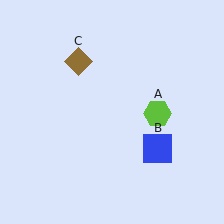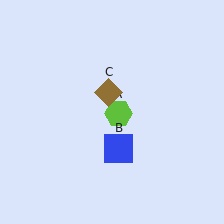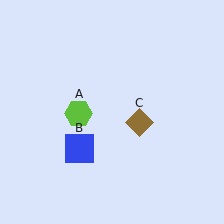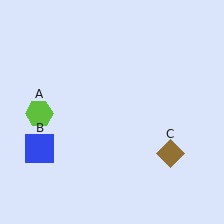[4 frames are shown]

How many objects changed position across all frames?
3 objects changed position: lime hexagon (object A), blue square (object B), brown diamond (object C).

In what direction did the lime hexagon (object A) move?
The lime hexagon (object A) moved left.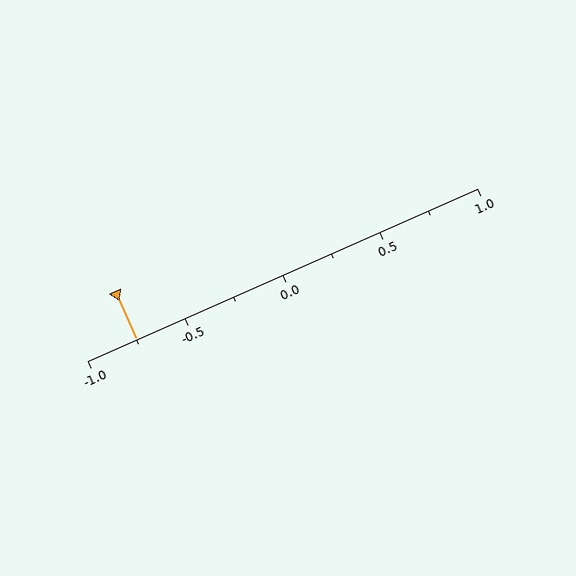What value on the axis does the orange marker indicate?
The marker indicates approximately -0.75.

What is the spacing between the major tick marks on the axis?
The major ticks are spaced 0.5 apart.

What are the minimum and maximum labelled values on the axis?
The axis runs from -1.0 to 1.0.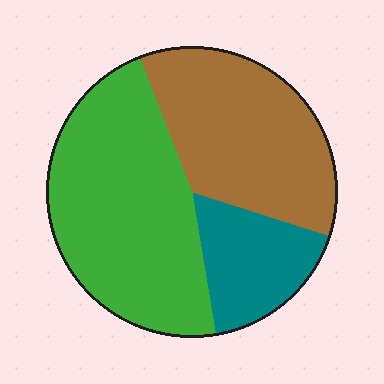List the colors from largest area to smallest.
From largest to smallest: green, brown, teal.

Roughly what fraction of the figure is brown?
Brown takes up between a quarter and a half of the figure.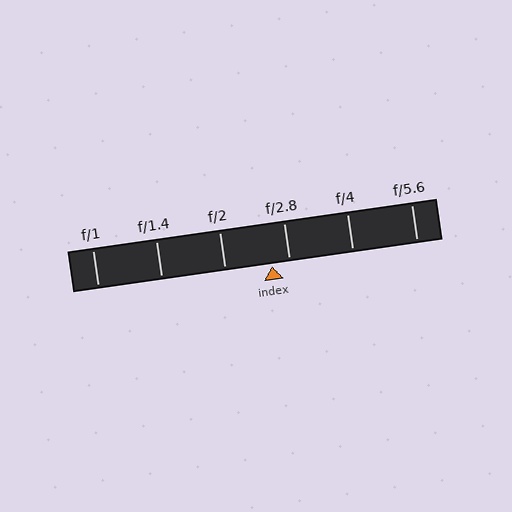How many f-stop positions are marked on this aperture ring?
There are 6 f-stop positions marked.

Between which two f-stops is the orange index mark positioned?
The index mark is between f/2 and f/2.8.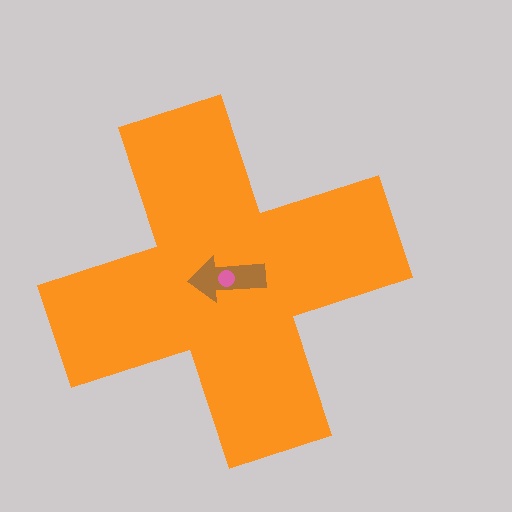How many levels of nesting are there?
3.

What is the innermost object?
The pink circle.